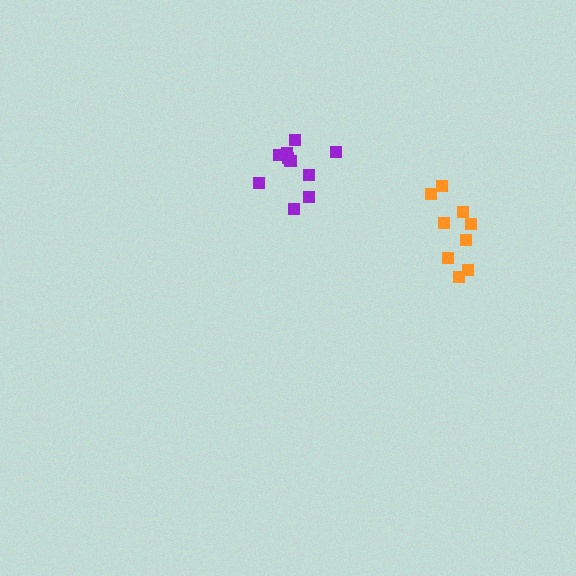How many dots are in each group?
Group 1: 10 dots, Group 2: 9 dots (19 total).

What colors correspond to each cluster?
The clusters are colored: purple, orange.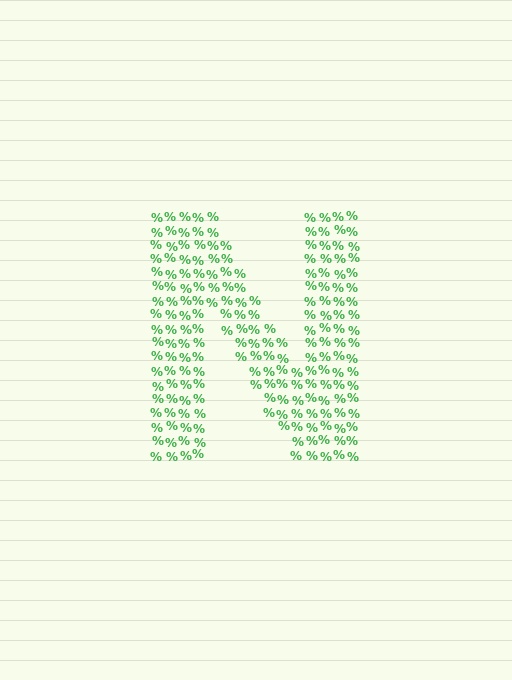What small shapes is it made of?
It is made of small percent signs.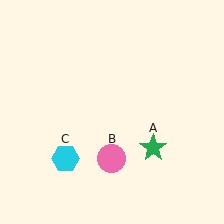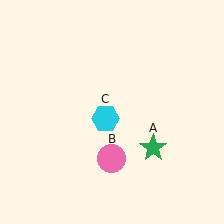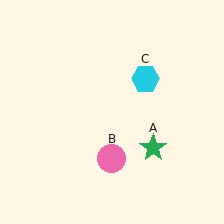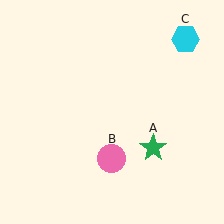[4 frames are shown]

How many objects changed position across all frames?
1 object changed position: cyan hexagon (object C).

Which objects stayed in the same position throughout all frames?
Green star (object A) and pink circle (object B) remained stationary.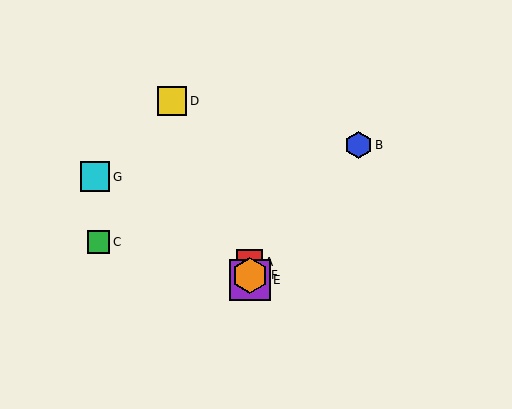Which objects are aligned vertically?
Objects A, E, F are aligned vertically.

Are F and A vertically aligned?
Yes, both are at x≈250.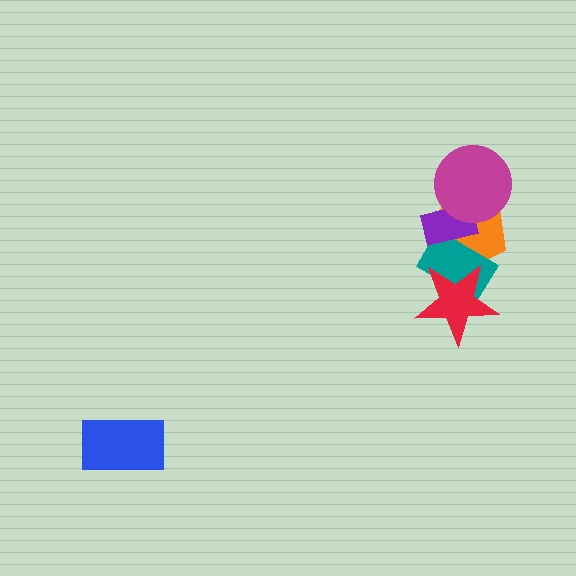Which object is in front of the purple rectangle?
The magenta circle is in front of the purple rectangle.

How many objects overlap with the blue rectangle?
0 objects overlap with the blue rectangle.